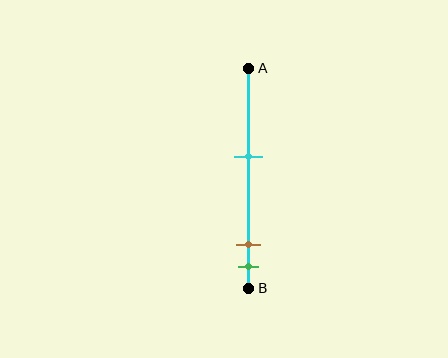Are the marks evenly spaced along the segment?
No, the marks are not evenly spaced.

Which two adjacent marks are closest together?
The brown and green marks are the closest adjacent pair.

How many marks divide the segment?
There are 3 marks dividing the segment.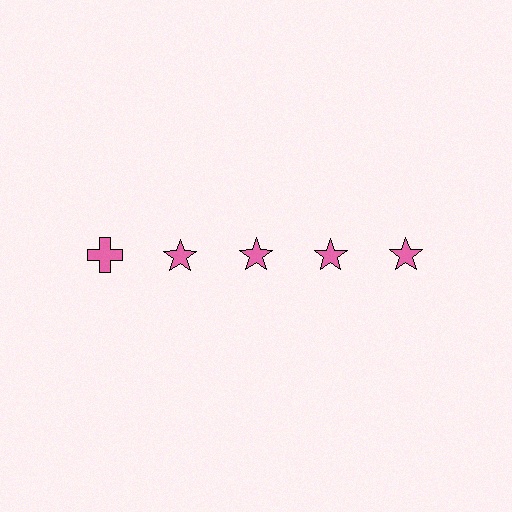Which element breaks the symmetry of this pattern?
The pink cross in the top row, leftmost column breaks the symmetry. All other shapes are pink stars.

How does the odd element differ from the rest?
It has a different shape: cross instead of star.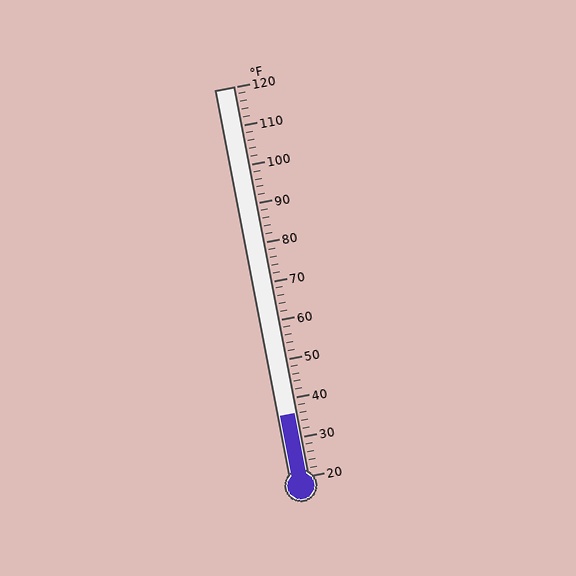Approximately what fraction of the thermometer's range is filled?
The thermometer is filled to approximately 15% of its range.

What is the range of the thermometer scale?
The thermometer scale ranges from 20°F to 120°F.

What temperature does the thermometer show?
The thermometer shows approximately 36°F.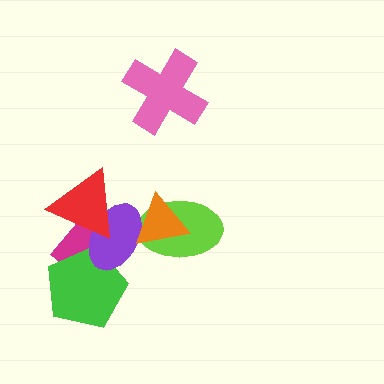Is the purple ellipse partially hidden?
Yes, it is partially covered by another shape.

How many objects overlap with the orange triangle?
2 objects overlap with the orange triangle.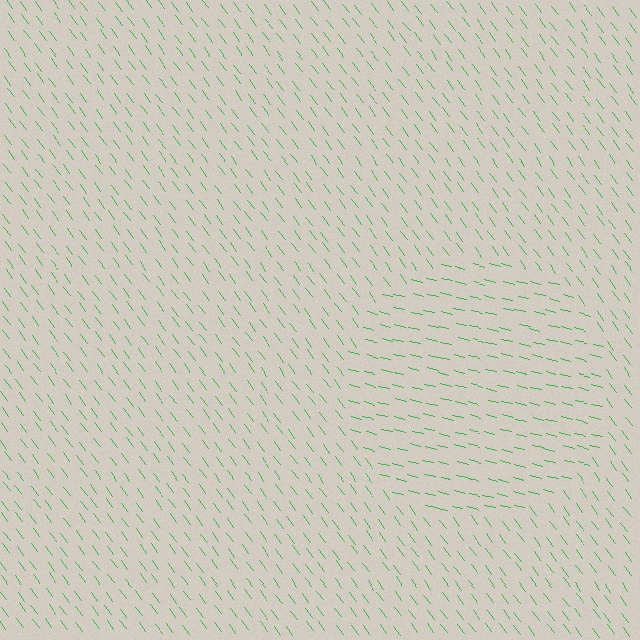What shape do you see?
I see a circle.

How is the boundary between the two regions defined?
The boundary is defined purely by a change in line orientation (approximately 39 degrees difference). All lines are the same color and thickness.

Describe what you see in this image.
The image is filled with small green line segments. A circle region in the image has lines oriented differently from the surrounding lines, creating a visible texture boundary.